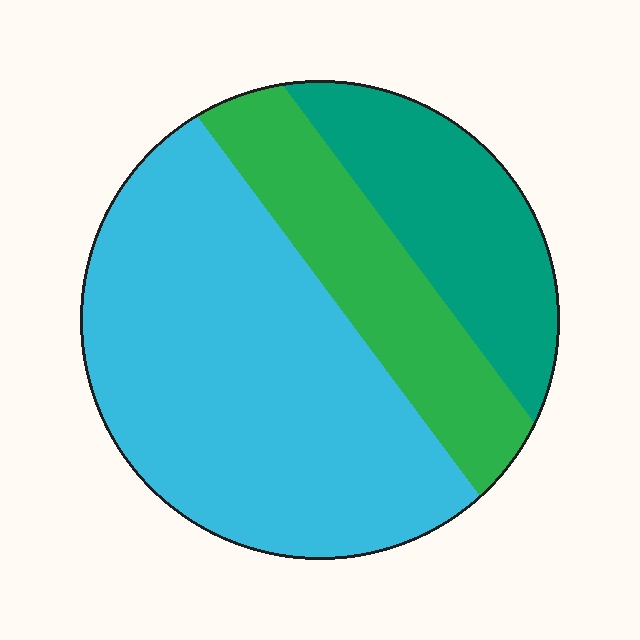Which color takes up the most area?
Cyan, at roughly 55%.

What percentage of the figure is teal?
Teal covers around 20% of the figure.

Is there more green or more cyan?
Cyan.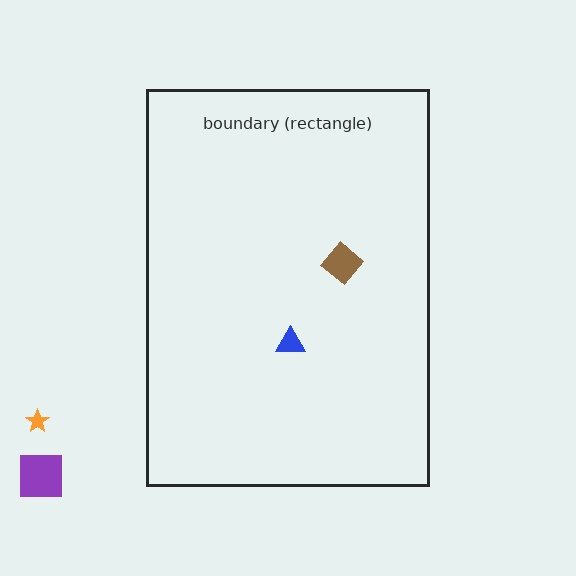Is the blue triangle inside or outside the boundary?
Inside.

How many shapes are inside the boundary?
2 inside, 2 outside.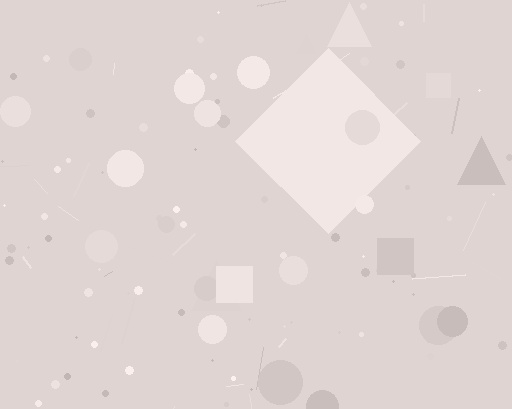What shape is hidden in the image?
A diamond is hidden in the image.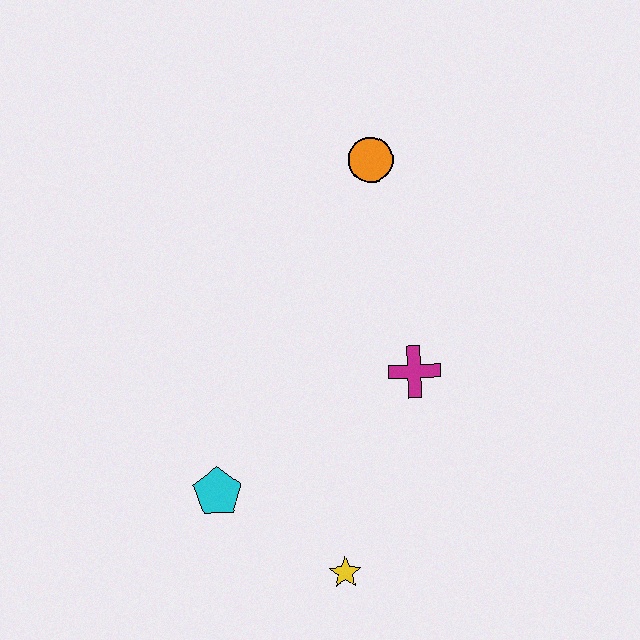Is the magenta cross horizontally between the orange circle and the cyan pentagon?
No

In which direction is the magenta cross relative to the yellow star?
The magenta cross is above the yellow star.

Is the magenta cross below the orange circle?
Yes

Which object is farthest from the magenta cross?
The cyan pentagon is farthest from the magenta cross.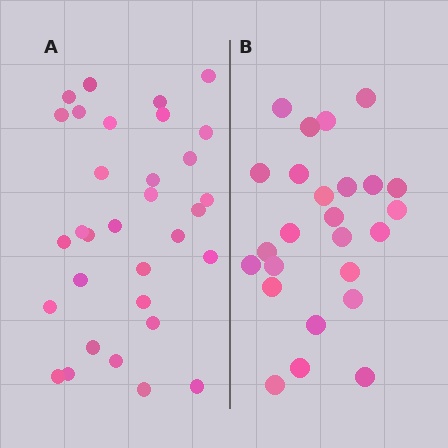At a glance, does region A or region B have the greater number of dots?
Region A (the left region) has more dots.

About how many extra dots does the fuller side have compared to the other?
Region A has roughly 8 or so more dots than region B.